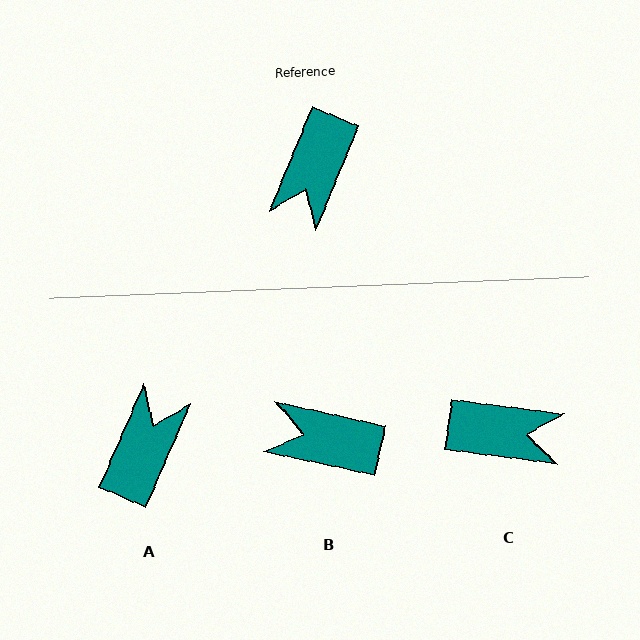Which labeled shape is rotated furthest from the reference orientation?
A, about 179 degrees away.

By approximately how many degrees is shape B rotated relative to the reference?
Approximately 80 degrees clockwise.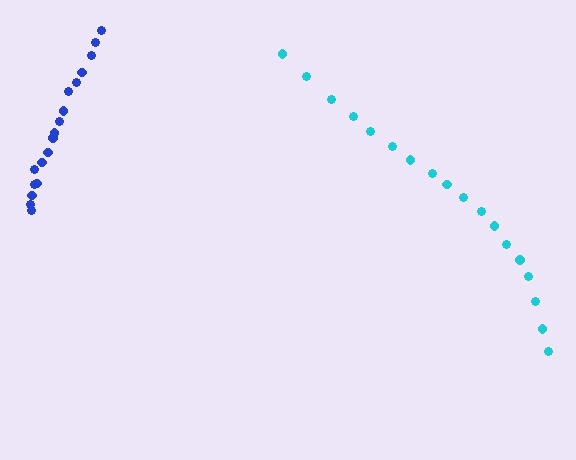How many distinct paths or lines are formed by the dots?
There are 2 distinct paths.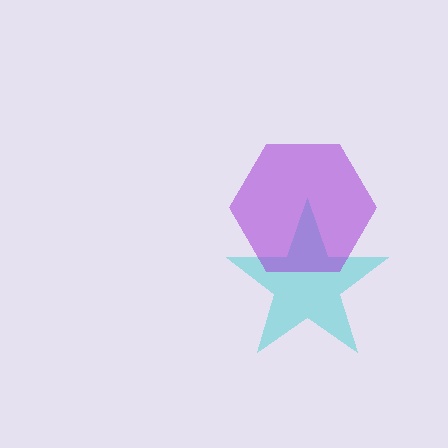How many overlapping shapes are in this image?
There are 2 overlapping shapes in the image.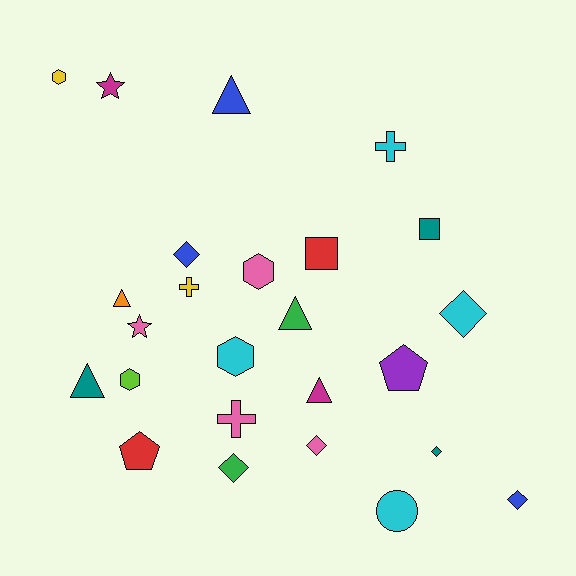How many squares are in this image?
There are 2 squares.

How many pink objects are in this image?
There are 4 pink objects.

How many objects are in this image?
There are 25 objects.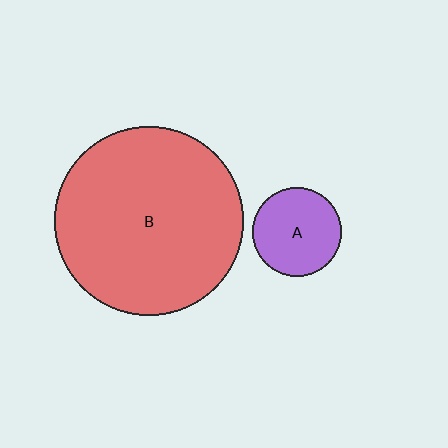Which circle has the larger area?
Circle B (red).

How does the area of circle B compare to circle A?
Approximately 4.5 times.